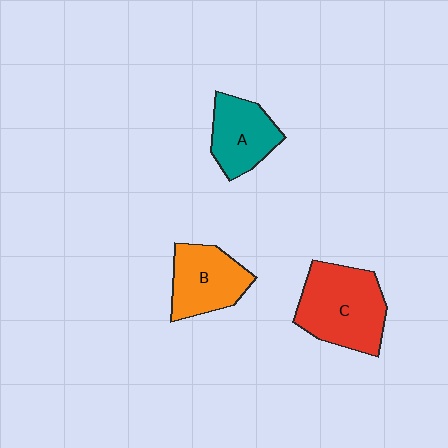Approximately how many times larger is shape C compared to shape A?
Approximately 1.5 times.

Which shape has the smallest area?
Shape A (teal).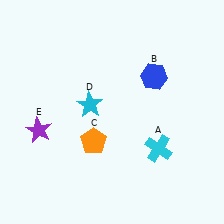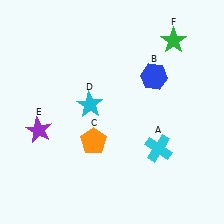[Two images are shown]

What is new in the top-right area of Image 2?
A green star (F) was added in the top-right area of Image 2.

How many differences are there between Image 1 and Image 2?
There is 1 difference between the two images.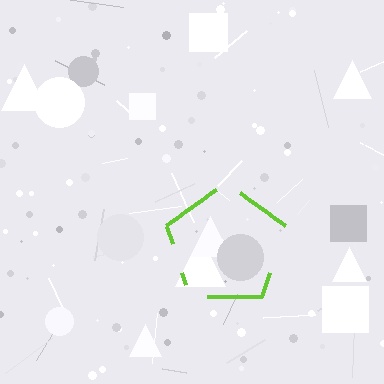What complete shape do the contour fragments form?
The contour fragments form a pentagon.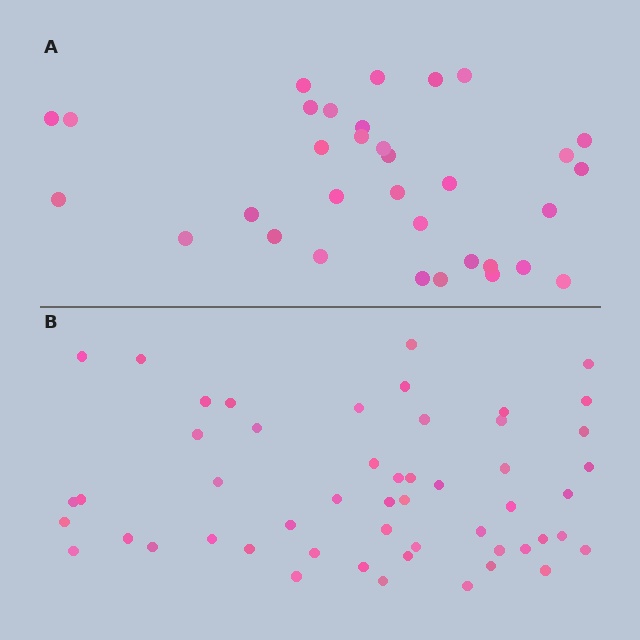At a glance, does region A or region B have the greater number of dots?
Region B (the bottom region) has more dots.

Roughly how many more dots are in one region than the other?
Region B has approximately 20 more dots than region A.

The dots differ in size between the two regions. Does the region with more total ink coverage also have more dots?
No. Region A has more total ink coverage because its dots are larger, but region B actually contains more individual dots. Total area can be misleading — the number of items is what matters here.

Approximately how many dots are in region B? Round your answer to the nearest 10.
About 50 dots. (The exact count is 52, which rounds to 50.)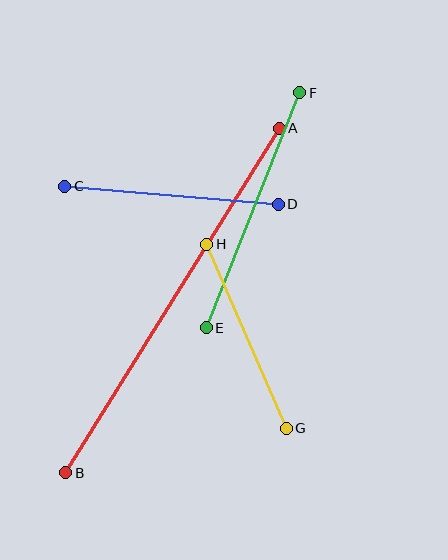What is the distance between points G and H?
The distance is approximately 201 pixels.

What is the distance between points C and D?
The distance is approximately 214 pixels.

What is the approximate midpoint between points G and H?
The midpoint is at approximately (247, 336) pixels.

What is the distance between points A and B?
The distance is approximately 405 pixels.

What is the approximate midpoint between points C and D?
The midpoint is at approximately (171, 195) pixels.